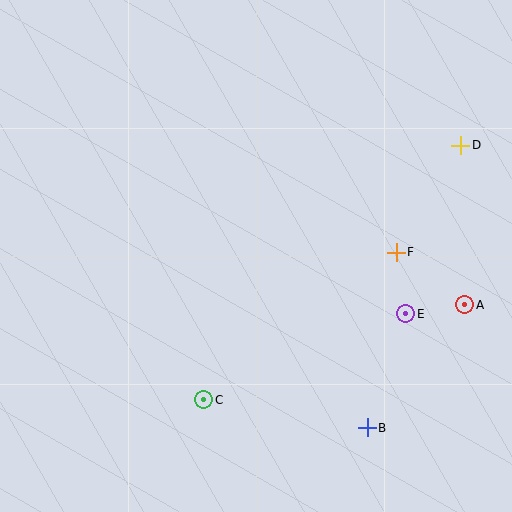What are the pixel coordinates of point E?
Point E is at (406, 314).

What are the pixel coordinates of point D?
Point D is at (461, 145).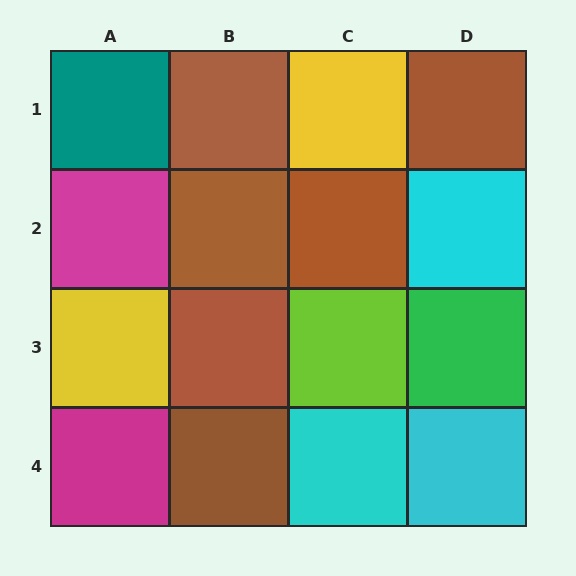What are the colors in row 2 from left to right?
Magenta, brown, brown, cyan.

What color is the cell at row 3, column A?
Yellow.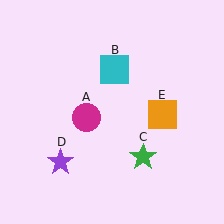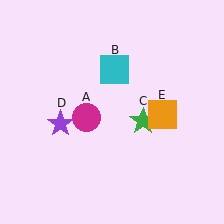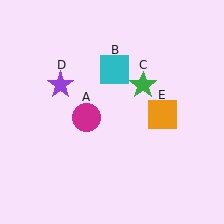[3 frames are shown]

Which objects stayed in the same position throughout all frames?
Magenta circle (object A) and cyan square (object B) and orange square (object E) remained stationary.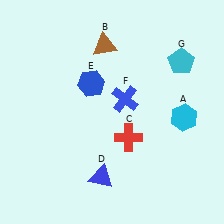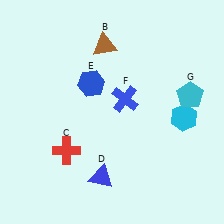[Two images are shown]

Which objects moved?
The objects that moved are: the red cross (C), the cyan pentagon (G).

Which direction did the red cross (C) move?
The red cross (C) moved left.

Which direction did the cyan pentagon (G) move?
The cyan pentagon (G) moved down.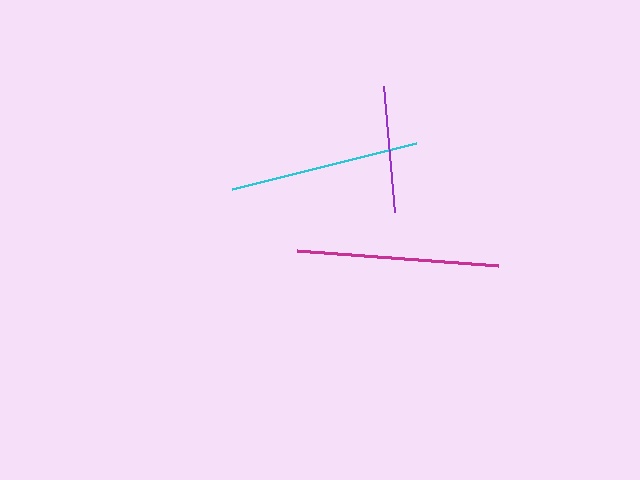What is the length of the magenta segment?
The magenta segment is approximately 202 pixels long.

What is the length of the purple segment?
The purple segment is approximately 126 pixels long.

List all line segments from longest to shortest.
From longest to shortest: magenta, cyan, purple.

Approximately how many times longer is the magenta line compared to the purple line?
The magenta line is approximately 1.6 times the length of the purple line.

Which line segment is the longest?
The magenta line is the longest at approximately 202 pixels.